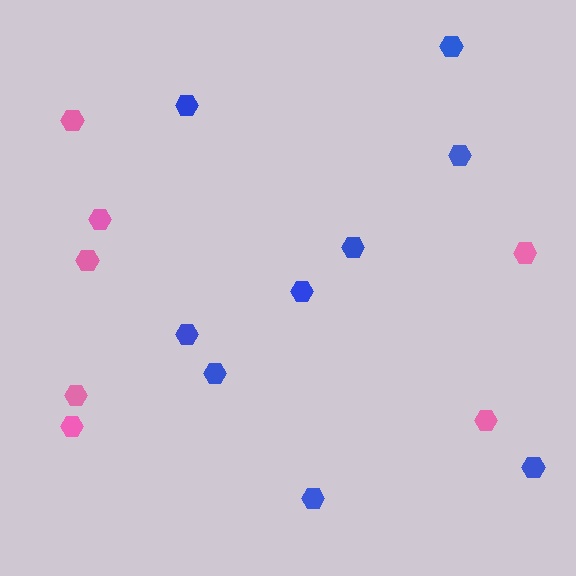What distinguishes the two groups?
There are 2 groups: one group of blue hexagons (9) and one group of pink hexagons (7).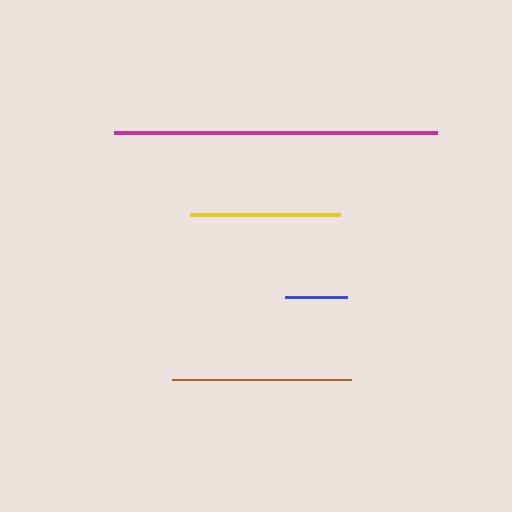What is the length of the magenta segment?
The magenta segment is approximately 324 pixels long.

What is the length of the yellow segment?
The yellow segment is approximately 150 pixels long.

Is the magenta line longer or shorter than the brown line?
The magenta line is longer than the brown line.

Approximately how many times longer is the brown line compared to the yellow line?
The brown line is approximately 1.2 times the length of the yellow line.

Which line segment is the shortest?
The blue line is the shortest at approximately 62 pixels.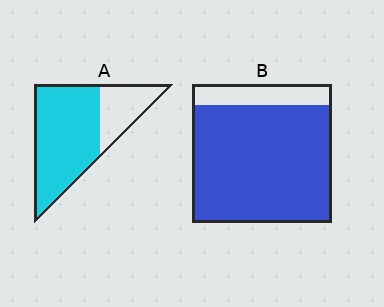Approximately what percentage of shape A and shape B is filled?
A is approximately 70% and B is approximately 85%.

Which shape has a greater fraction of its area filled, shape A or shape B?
Shape B.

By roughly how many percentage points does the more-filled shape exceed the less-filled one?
By roughly 15 percentage points (B over A).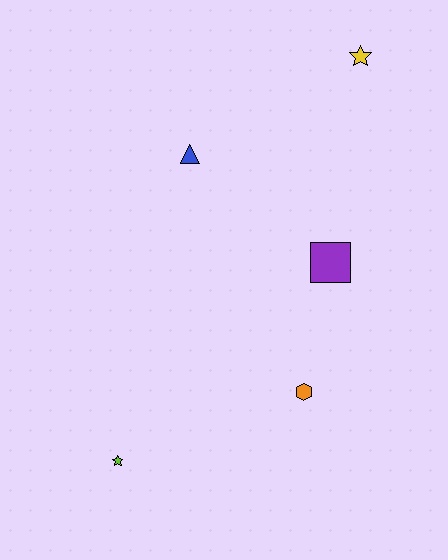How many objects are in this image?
There are 5 objects.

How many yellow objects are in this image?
There is 1 yellow object.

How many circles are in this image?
There are no circles.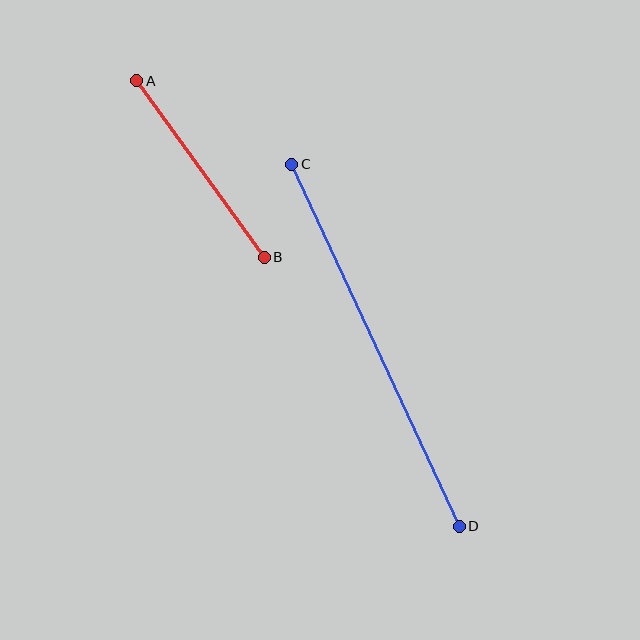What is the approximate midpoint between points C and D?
The midpoint is at approximately (375, 345) pixels.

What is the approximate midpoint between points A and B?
The midpoint is at approximately (200, 169) pixels.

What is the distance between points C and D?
The distance is approximately 399 pixels.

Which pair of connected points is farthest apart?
Points C and D are farthest apart.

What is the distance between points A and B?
The distance is approximately 218 pixels.